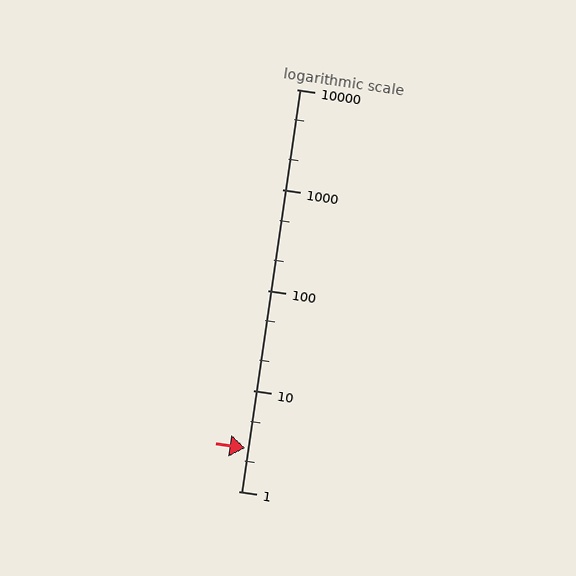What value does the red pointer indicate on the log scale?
The pointer indicates approximately 2.7.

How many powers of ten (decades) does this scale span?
The scale spans 4 decades, from 1 to 10000.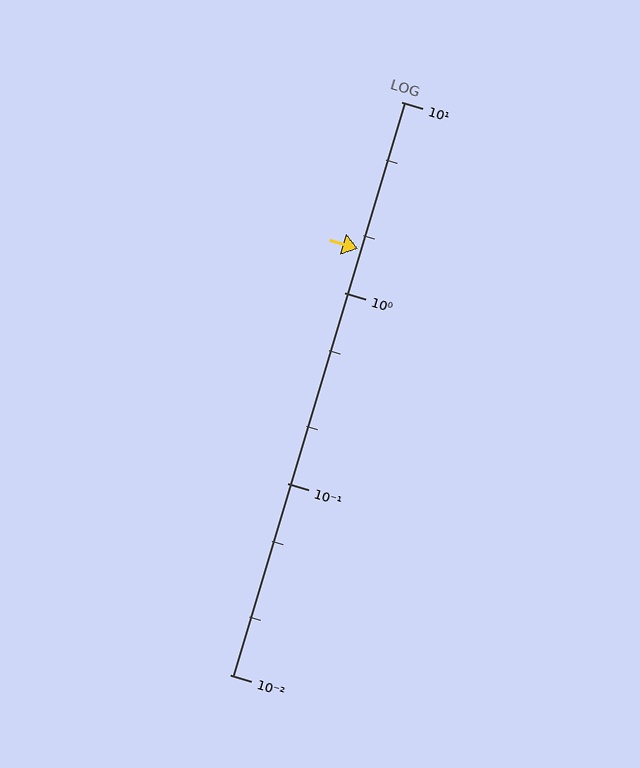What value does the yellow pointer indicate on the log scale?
The pointer indicates approximately 1.7.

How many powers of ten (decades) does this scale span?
The scale spans 3 decades, from 0.01 to 10.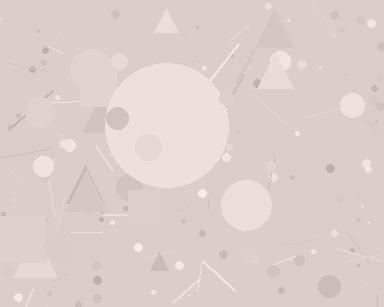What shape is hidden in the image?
A circle is hidden in the image.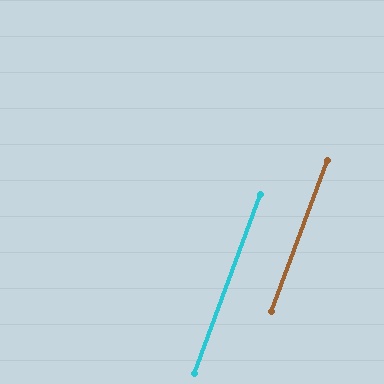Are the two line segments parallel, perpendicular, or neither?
Parallel — their directions differ by only 0.1°.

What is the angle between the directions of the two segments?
Approximately 0 degrees.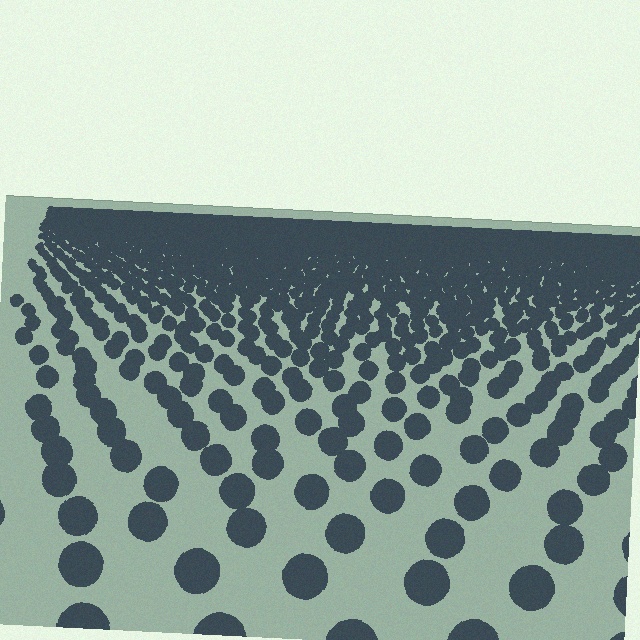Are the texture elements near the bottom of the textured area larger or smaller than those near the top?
Larger. Near the bottom, elements are closer to the viewer and appear at a bigger on-screen size.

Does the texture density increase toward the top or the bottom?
Density increases toward the top.